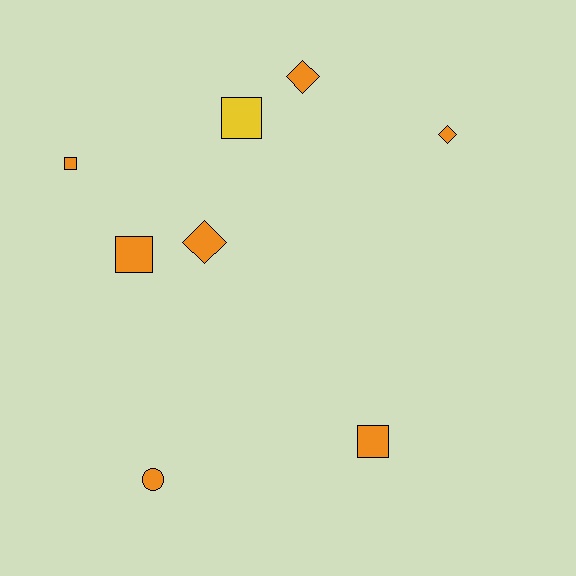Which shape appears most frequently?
Square, with 4 objects.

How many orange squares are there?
There are 3 orange squares.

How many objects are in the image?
There are 8 objects.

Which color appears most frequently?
Orange, with 7 objects.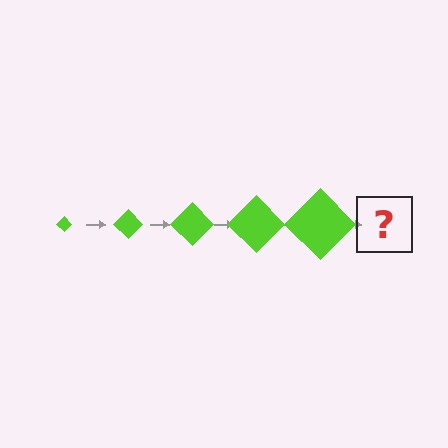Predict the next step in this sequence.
The next step is a lime diamond, larger than the previous one.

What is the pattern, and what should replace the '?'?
The pattern is that the diamond gets progressively larger each step. The '?' should be a lime diamond, larger than the previous one.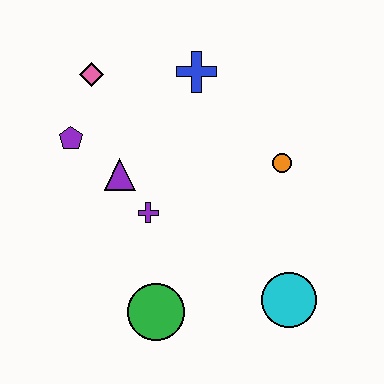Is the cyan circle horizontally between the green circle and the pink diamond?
No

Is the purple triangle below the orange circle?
Yes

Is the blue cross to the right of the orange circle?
No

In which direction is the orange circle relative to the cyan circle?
The orange circle is above the cyan circle.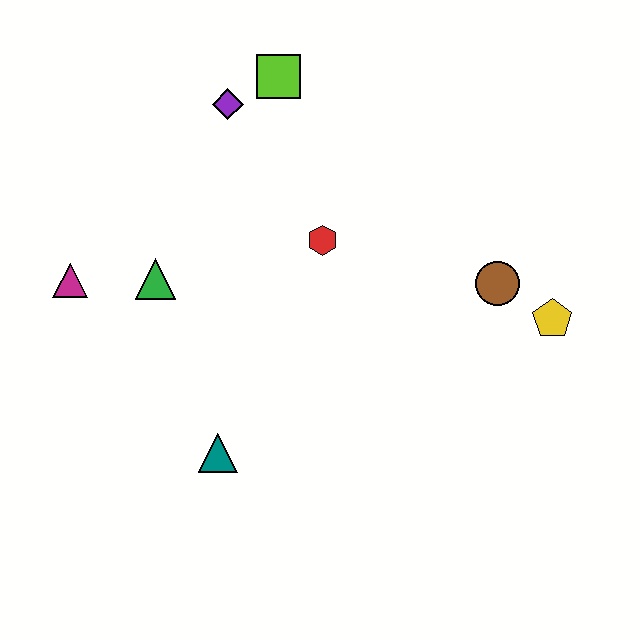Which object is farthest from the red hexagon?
The magenta triangle is farthest from the red hexagon.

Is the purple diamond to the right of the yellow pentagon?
No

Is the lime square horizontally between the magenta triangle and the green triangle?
No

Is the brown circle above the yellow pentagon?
Yes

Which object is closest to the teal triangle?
The green triangle is closest to the teal triangle.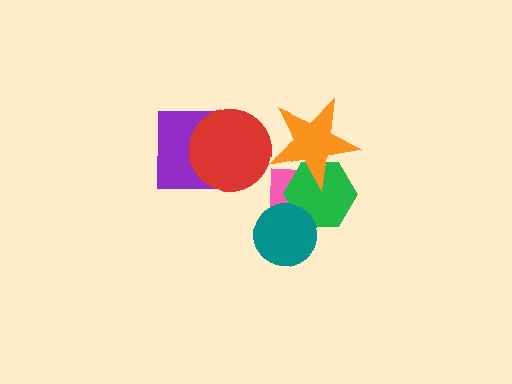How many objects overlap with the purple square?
1 object overlaps with the purple square.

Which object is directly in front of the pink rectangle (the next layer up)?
The green hexagon is directly in front of the pink rectangle.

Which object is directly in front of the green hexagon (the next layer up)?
The orange star is directly in front of the green hexagon.